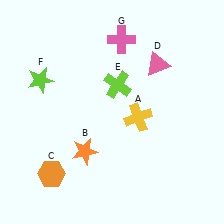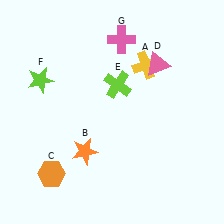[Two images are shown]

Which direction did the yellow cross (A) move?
The yellow cross (A) moved up.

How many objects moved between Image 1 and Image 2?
1 object moved between the two images.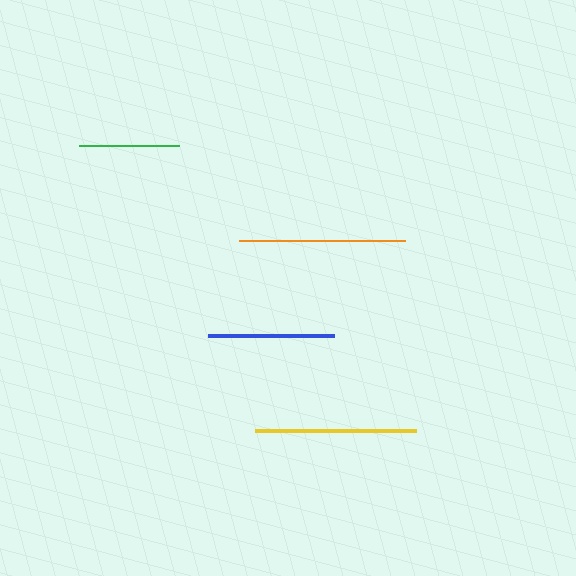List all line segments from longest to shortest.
From longest to shortest: orange, yellow, blue, green.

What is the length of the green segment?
The green segment is approximately 100 pixels long.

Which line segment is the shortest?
The green line is the shortest at approximately 100 pixels.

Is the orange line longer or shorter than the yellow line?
The orange line is longer than the yellow line.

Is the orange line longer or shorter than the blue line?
The orange line is longer than the blue line.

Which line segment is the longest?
The orange line is the longest at approximately 165 pixels.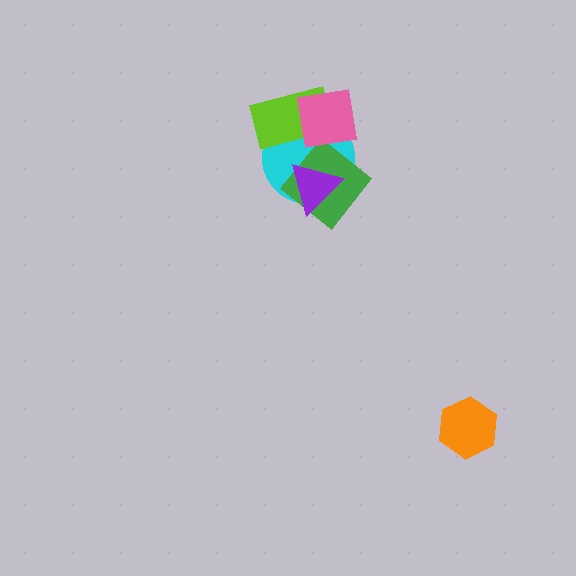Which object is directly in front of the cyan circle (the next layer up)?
The green diamond is directly in front of the cyan circle.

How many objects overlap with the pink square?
2 objects overlap with the pink square.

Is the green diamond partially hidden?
Yes, it is partially covered by another shape.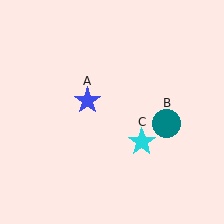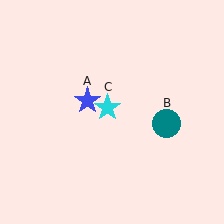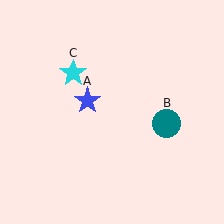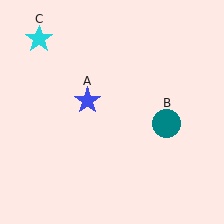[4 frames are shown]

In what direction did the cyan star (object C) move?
The cyan star (object C) moved up and to the left.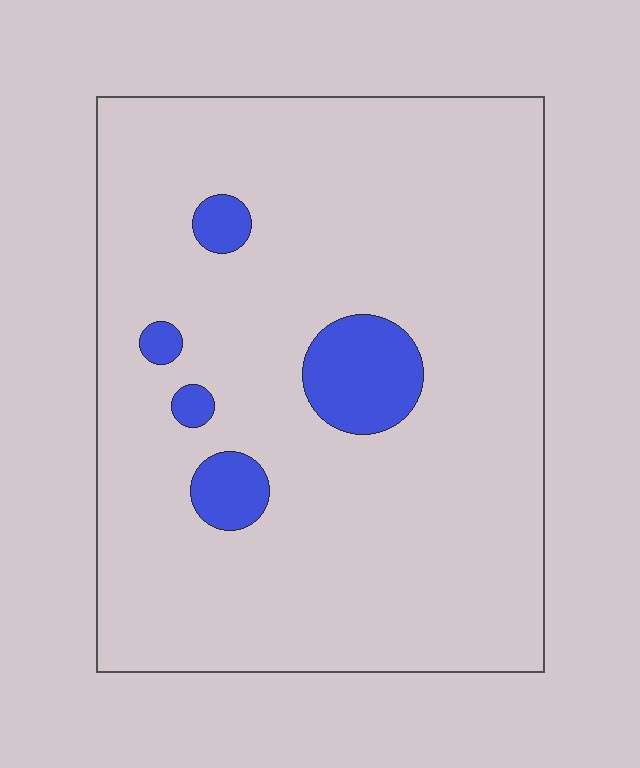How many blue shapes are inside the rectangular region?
5.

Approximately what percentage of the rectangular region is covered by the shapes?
Approximately 10%.